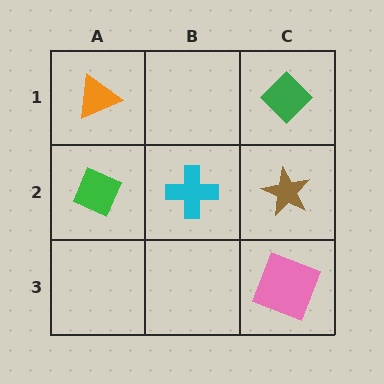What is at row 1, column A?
An orange triangle.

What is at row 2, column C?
A brown star.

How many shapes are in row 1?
2 shapes.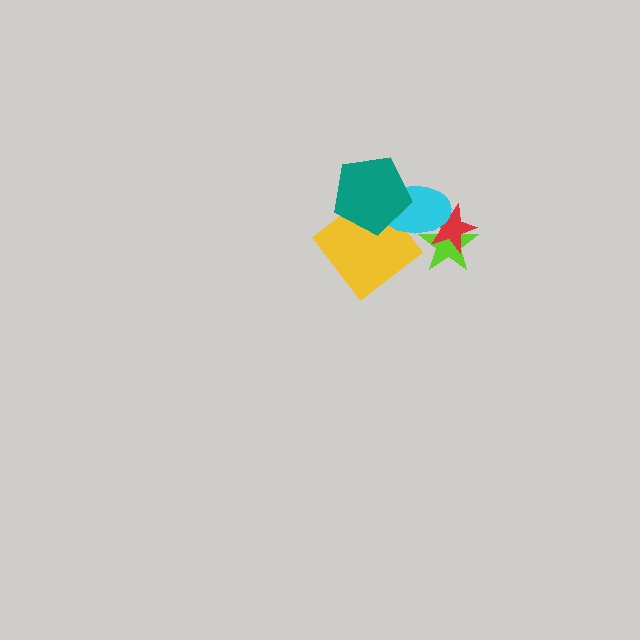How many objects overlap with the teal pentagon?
2 objects overlap with the teal pentagon.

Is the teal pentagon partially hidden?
No, no other shape covers it.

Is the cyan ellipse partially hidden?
Yes, it is partially covered by another shape.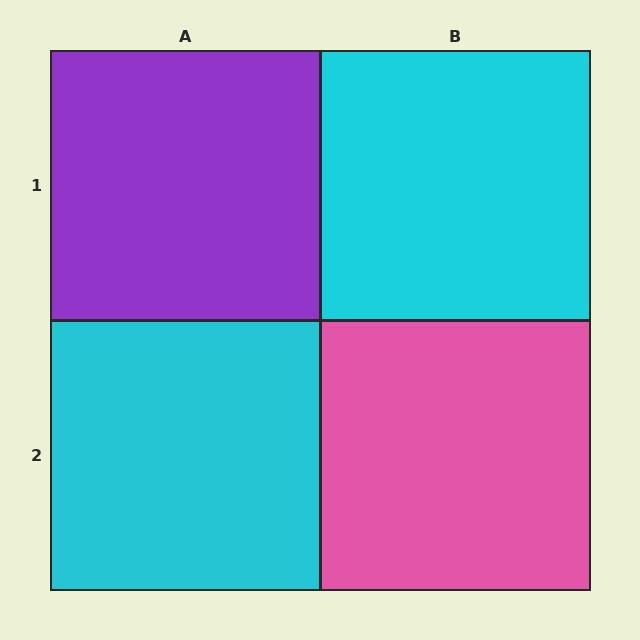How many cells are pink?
1 cell is pink.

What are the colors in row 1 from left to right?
Purple, cyan.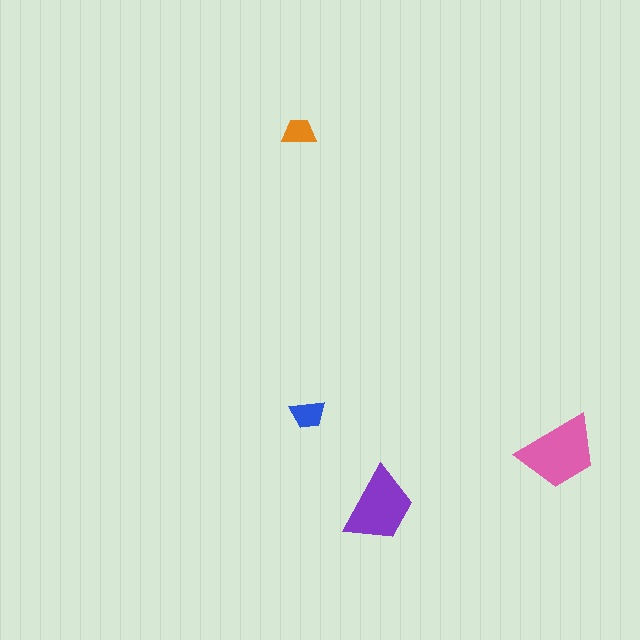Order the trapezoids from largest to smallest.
the pink one, the purple one, the blue one, the orange one.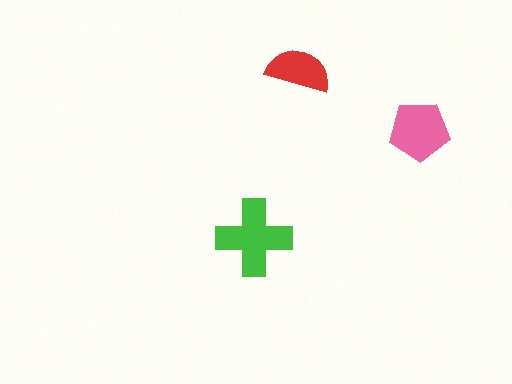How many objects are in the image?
There are 3 objects in the image.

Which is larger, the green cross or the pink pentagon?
The green cross.